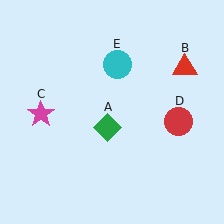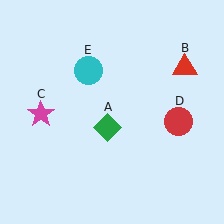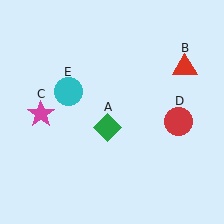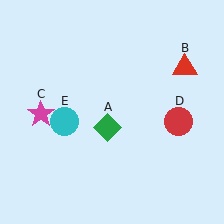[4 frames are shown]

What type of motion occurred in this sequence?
The cyan circle (object E) rotated counterclockwise around the center of the scene.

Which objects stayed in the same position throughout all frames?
Green diamond (object A) and red triangle (object B) and magenta star (object C) and red circle (object D) remained stationary.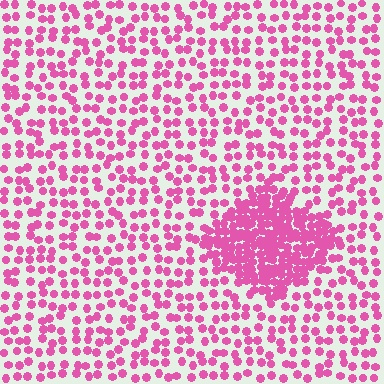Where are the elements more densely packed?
The elements are more densely packed inside the diamond boundary.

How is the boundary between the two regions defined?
The boundary is defined by a change in element density (approximately 2.6x ratio). All elements are the same color, size, and shape.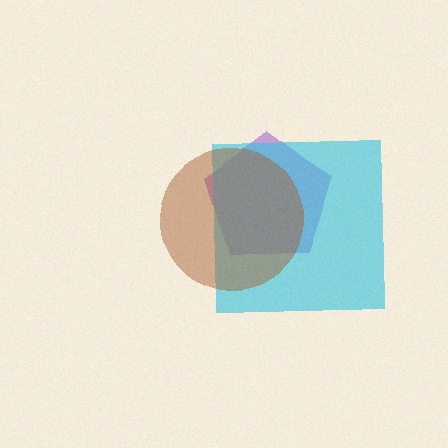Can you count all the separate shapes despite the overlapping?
Yes, there are 3 separate shapes.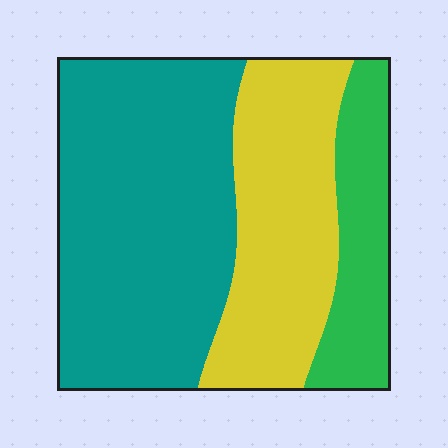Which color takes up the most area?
Teal, at roughly 50%.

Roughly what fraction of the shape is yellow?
Yellow takes up between a quarter and a half of the shape.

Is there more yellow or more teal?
Teal.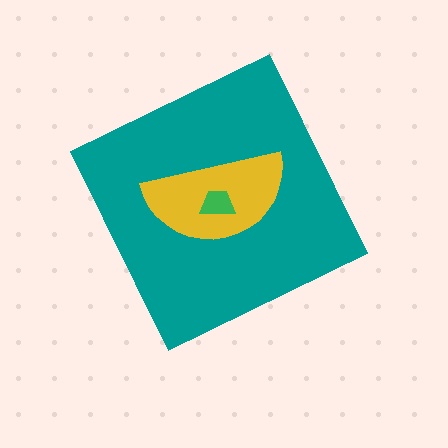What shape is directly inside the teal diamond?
The yellow semicircle.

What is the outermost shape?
The teal diamond.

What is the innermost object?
The green trapezoid.